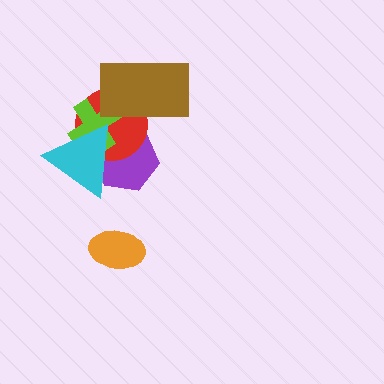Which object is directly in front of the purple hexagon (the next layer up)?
The red circle is directly in front of the purple hexagon.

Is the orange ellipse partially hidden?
No, no other shape covers it.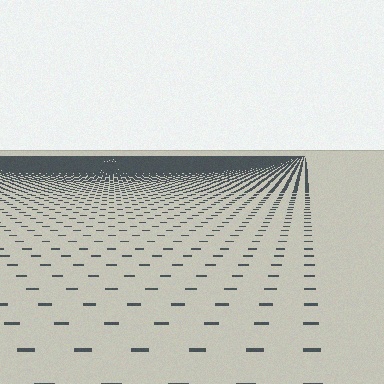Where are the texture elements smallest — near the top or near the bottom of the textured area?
Near the top.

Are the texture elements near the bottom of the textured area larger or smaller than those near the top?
Larger. Near the bottom, elements are closer to the viewer and appear at a bigger on-screen size.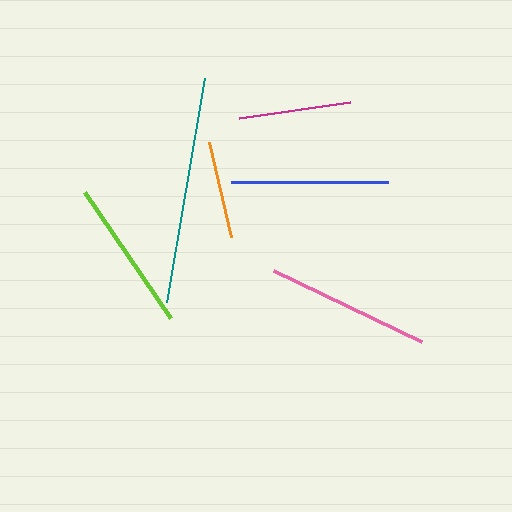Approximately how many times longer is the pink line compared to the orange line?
The pink line is approximately 1.7 times the length of the orange line.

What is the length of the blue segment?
The blue segment is approximately 158 pixels long.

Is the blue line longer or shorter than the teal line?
The teal line is longer than the blue line.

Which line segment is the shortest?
The orange line is the shortest at approximately 98 pixels.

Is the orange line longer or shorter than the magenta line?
The magenta line is longer than the orange line.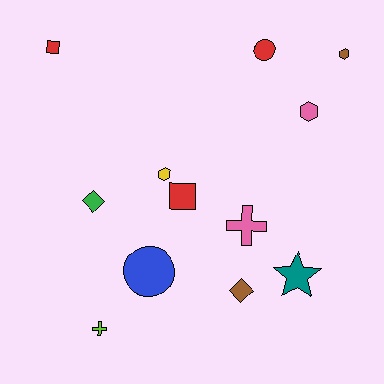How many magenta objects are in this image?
There are no magenta objects.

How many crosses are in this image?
There are 2 crosses.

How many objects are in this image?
There are 12 objects.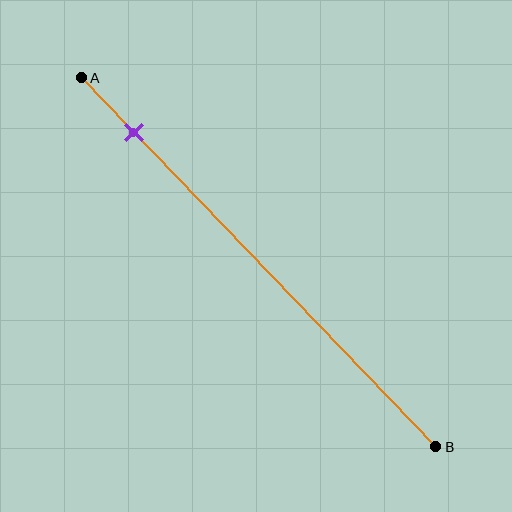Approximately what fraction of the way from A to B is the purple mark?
The purple mark is approximately 15% of the way from A to B.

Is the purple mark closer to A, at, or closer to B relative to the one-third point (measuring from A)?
The purple mark is closer to point A than the one-third point of segment AB.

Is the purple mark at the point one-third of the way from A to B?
No, the mark is at about 15% from A, not at the 33% one-third point.